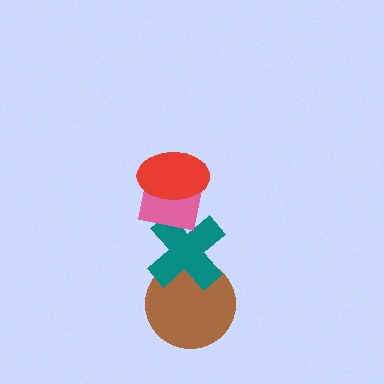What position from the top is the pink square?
The pink square is 2nd from the top.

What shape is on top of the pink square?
The red ellipse is on top of the pink square.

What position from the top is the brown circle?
The brown circle is 4th from the top.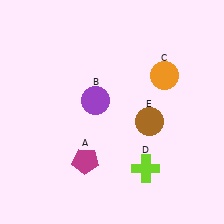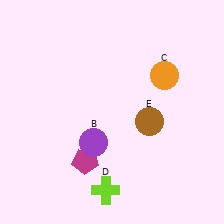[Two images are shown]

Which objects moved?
The objects that moved are: the purple circle (B), the lime cross (D).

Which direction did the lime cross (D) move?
The lime cross (D) moved left.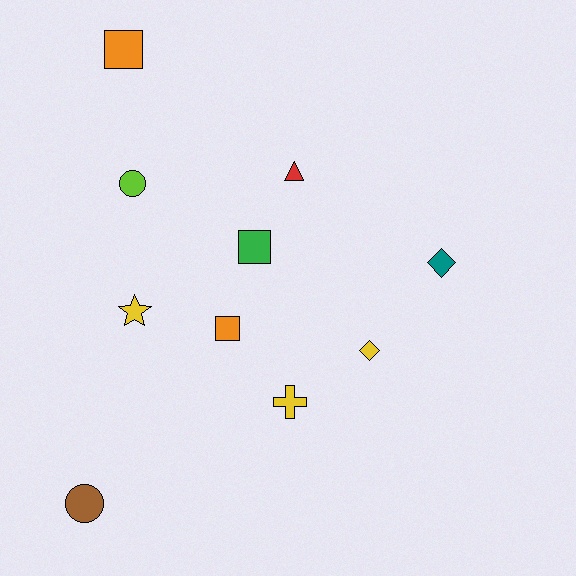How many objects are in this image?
There are 10 objects.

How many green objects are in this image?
There is 1 green object.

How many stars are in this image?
There is 1 star.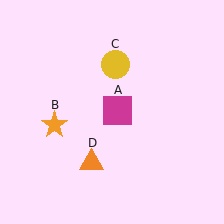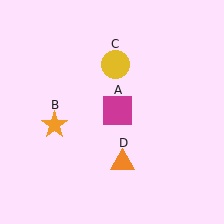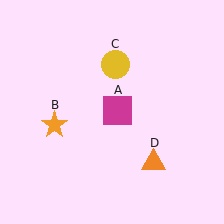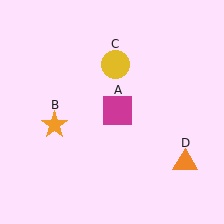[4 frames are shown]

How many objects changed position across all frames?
1 object changed position: orange triangle (object D).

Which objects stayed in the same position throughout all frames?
Magenta square (object A) and orange star (object B) and yellow circle (object C) remained stationary.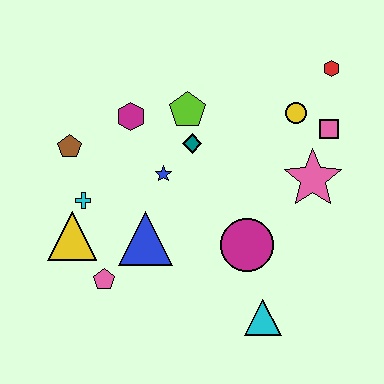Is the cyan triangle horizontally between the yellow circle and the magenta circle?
Yes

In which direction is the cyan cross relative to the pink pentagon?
The cyan cross is above the pink pentagon.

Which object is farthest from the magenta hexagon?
The cyan triangle is farthest from the magenta hexagon.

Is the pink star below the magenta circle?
No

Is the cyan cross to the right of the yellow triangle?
Yes